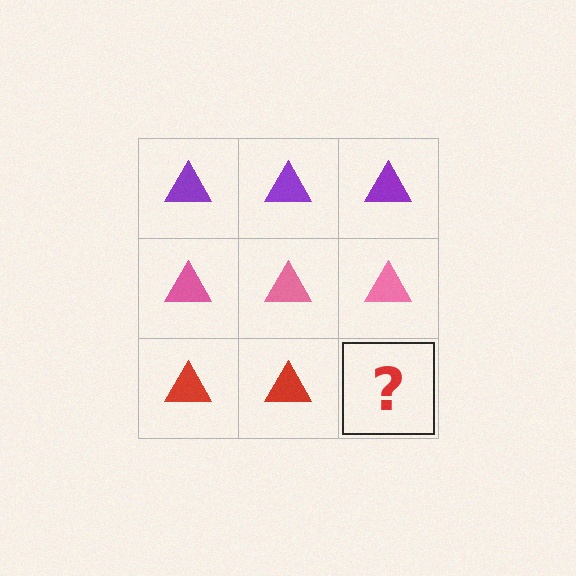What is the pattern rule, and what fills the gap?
The rule is that each row has a consistent color. The gap should be filled with a red triangle.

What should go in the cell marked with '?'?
The missing cell should contain a red triangle.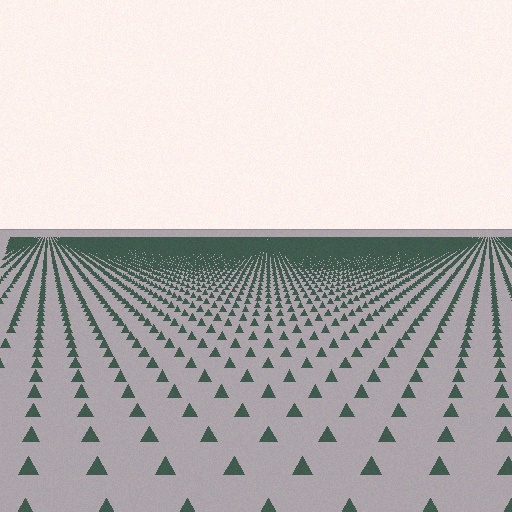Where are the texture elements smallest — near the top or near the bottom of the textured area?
Near the top.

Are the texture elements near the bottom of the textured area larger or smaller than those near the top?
Larger. Near the bottom, elements are closer to the viewer and appear at a bigger on-screen size.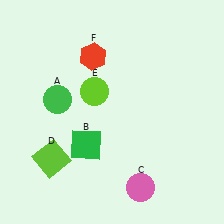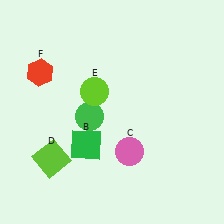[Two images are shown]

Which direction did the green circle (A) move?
The green circle (A) moved right.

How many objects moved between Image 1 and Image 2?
3 objects moved between the two images.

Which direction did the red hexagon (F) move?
The red hexagon (F) moved left.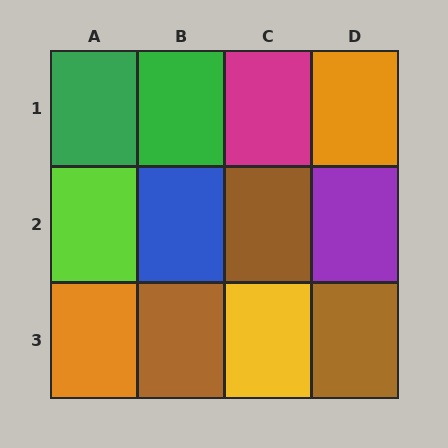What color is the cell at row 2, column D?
Purple.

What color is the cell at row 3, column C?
Yellow.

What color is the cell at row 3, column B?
Brown.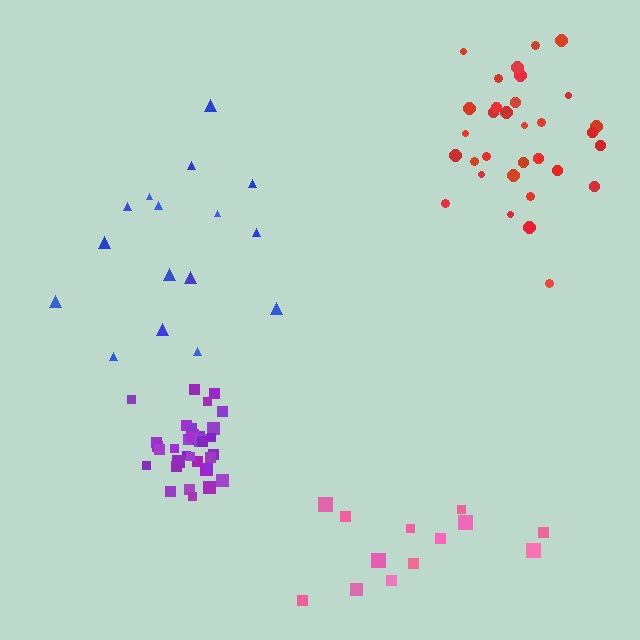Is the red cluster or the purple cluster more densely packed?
Purple.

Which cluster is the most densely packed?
Purple.